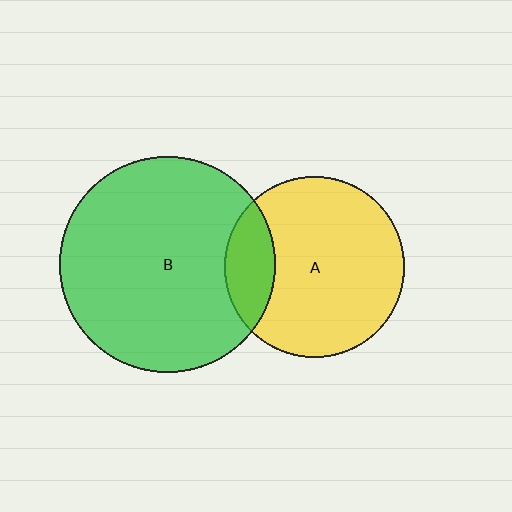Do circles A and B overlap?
Yes.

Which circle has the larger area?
Circle B (green).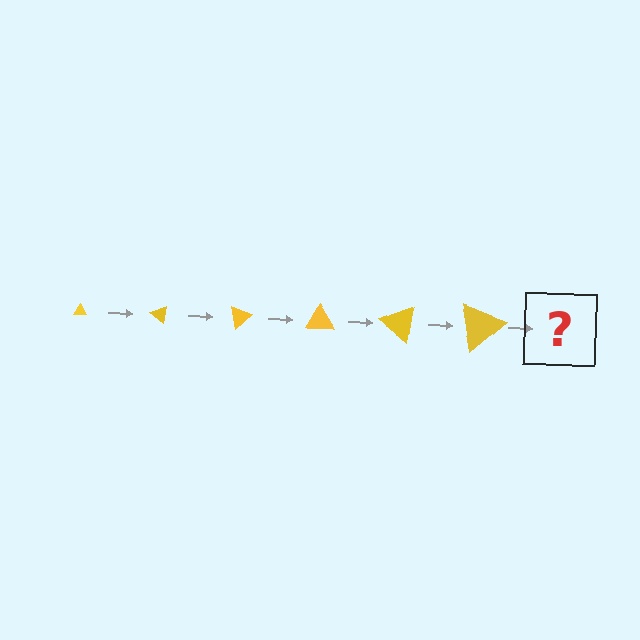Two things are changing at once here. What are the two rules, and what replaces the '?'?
The two rules are that the triangle grows larger each step and it rotates 40 degrees each step. The '?' should be a triangle, larger than the previous one and rotated 240 degrees from the start.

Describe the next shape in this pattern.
It should be a triangle, larger than the previous one and rotated 240 degrees from the start.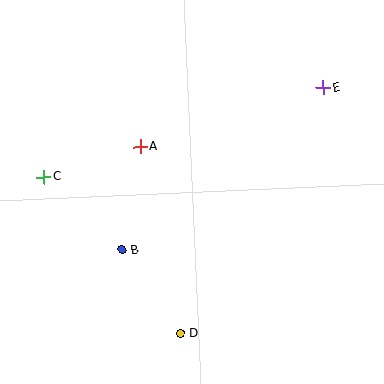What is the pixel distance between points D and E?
The distance between D and E is 284 pixels.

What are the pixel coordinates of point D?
Point D is at (181, 333).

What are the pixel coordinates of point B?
Point B is at (122, 250).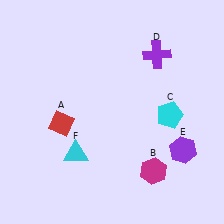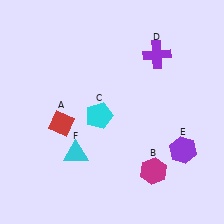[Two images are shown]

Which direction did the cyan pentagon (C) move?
The cyan pentagon (C) moved left.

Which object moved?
The cyan pentagon (C) moved left.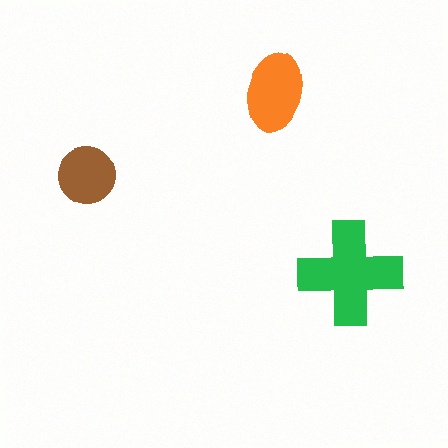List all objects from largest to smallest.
The green cross, the orange ellipse, the brown circle.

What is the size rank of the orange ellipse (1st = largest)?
2nd.